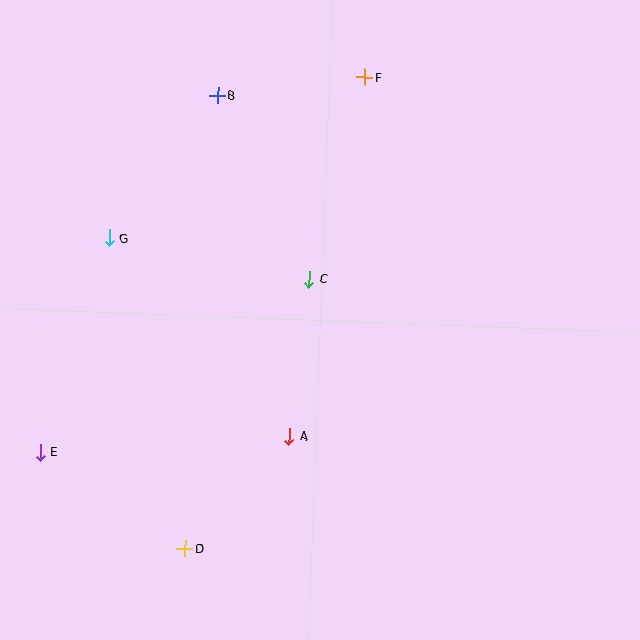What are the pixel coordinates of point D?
Point D is at (185, 548).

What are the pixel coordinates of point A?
Point A is at (289, 436).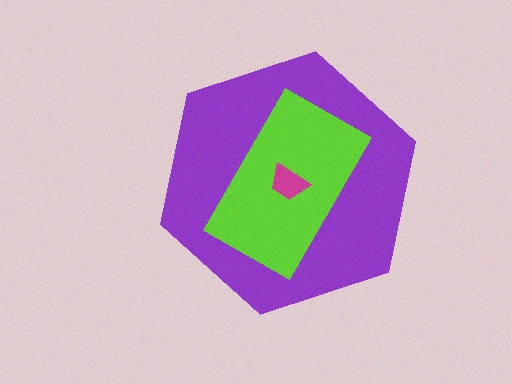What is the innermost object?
The magenta trapezoid.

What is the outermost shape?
The purple hexagon.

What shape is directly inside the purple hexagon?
The lime rectangle.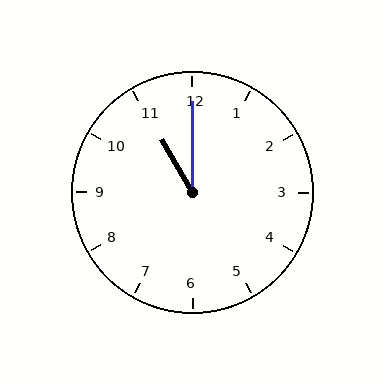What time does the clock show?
11:00.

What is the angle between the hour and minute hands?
Approximately 30 degrees.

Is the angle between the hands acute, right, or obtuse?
It is acute.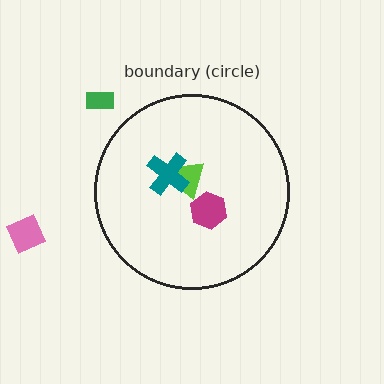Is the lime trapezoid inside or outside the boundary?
Inside.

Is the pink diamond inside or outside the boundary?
Outside.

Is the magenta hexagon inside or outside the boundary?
Inside.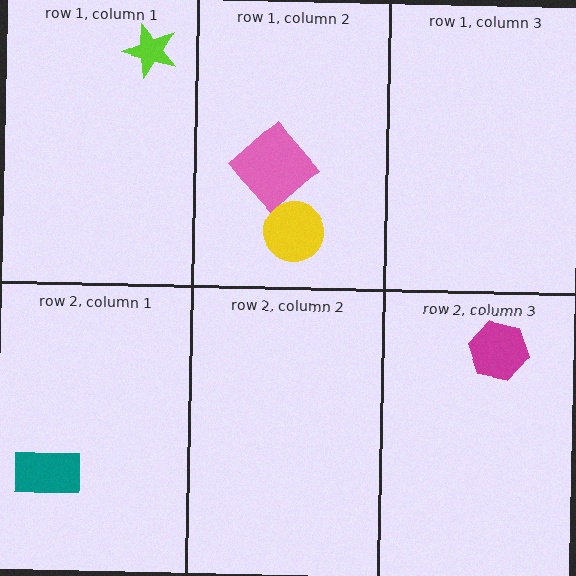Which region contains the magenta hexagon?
The row 2, column 3 region.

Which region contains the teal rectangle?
The row 2, column 1 region.